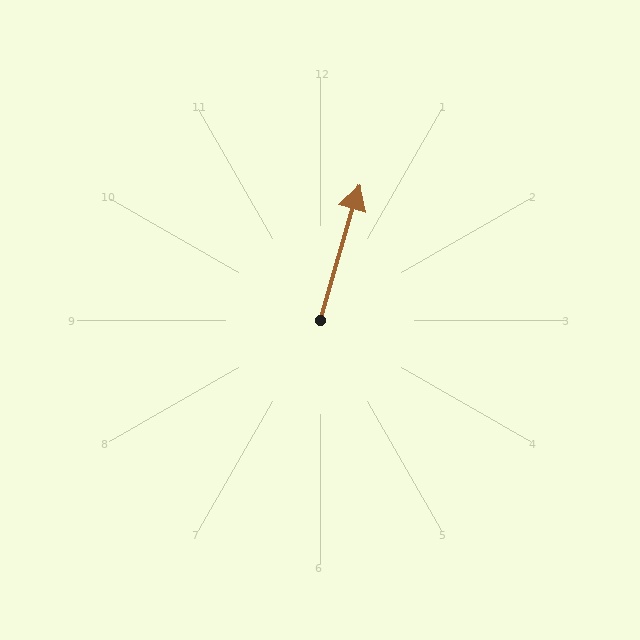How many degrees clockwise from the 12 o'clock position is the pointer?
Approximately 16 degrees.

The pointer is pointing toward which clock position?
Roughly 1 o'clock.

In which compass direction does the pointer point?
North.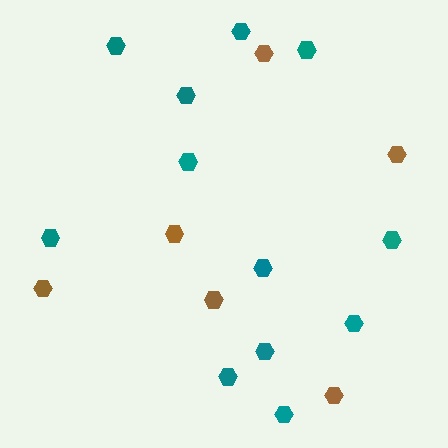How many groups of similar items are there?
There are 2 groups: one group of teal hexagons (12) and one group of brown hexagons (6).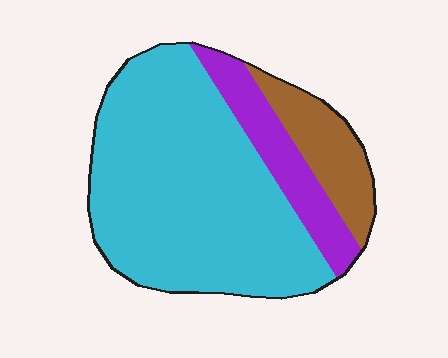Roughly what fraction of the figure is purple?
Purple takes up less than a sixth of the figure.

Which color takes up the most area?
Cyan, at roughly 70%.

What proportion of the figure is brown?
Brown covers around 15% of the figure.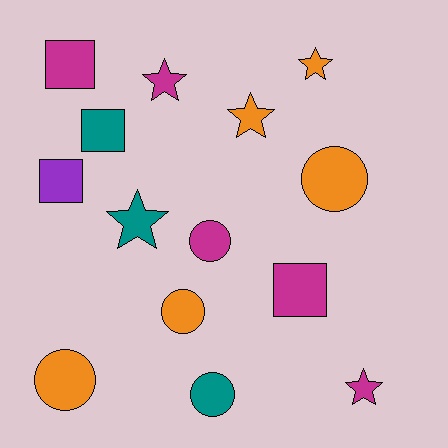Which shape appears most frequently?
Star, with 5 objects.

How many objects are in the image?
There are 14 objects.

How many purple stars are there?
There are no purple stars.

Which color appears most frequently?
Orange, with 5 objects.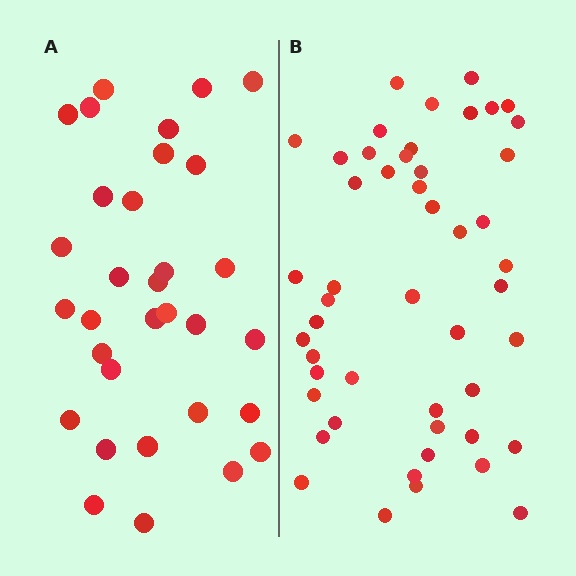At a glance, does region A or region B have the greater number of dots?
Region B (the right region) has more dots.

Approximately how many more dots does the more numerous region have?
Region B has approximately 15 more dots than region A.